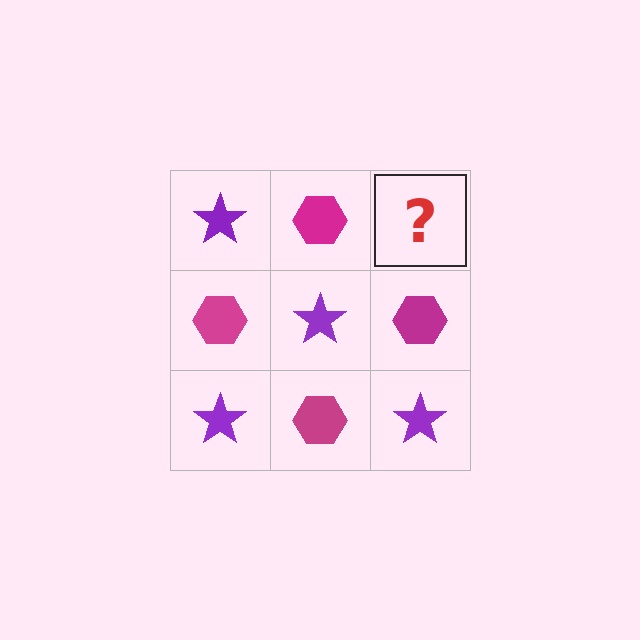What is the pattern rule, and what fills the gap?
The rule is that it alternates purple star and magenta hexagon in a checkerboard pattern. The gap should be filled with a purple star.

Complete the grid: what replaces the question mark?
The question mark should be replaced with a purple star.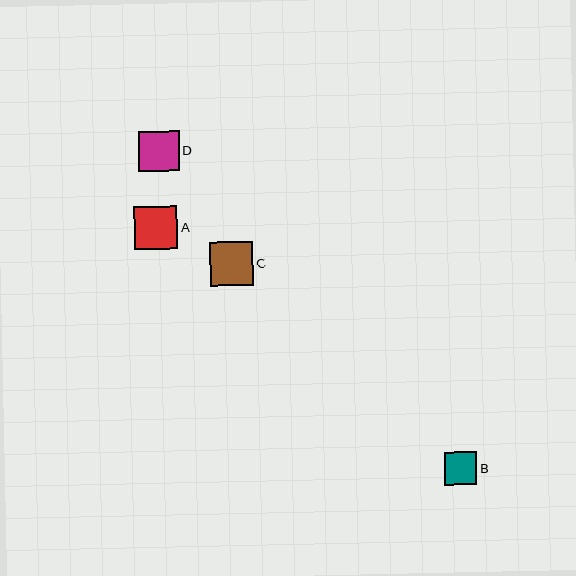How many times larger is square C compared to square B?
Square C is approximately 1.3 times the size of square B.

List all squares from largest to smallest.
From largest to smallest: C, A, D, B.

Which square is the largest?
Square C is the largest with a size of approximately 44 pixels.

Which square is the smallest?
Square B is the smallest with a size of approximately 32 pixels.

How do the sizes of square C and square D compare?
Square C and square D are approximately the same size.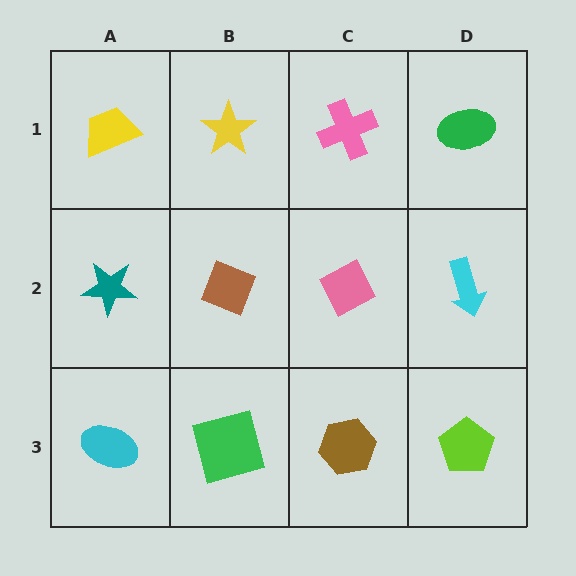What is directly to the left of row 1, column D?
A pink cross.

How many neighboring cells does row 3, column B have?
3.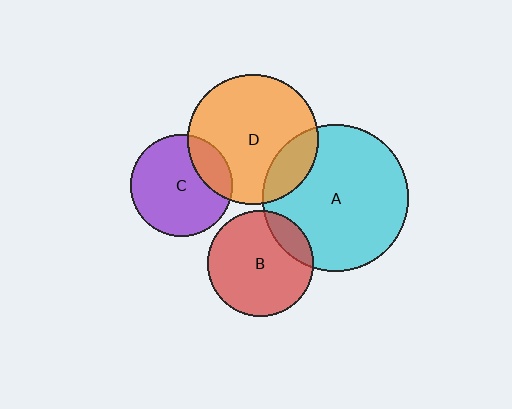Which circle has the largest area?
Circle A (cyan).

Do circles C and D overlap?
Yes.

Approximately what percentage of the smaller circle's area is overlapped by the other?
Approximately 20%.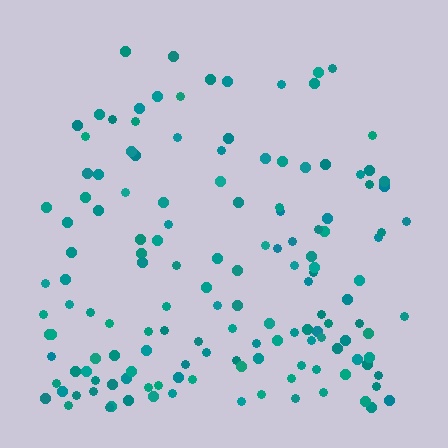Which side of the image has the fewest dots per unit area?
The top.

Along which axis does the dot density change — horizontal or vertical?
Vertical.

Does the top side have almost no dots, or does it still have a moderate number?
Still a moderate number, just noticeably fewer than the bottom.